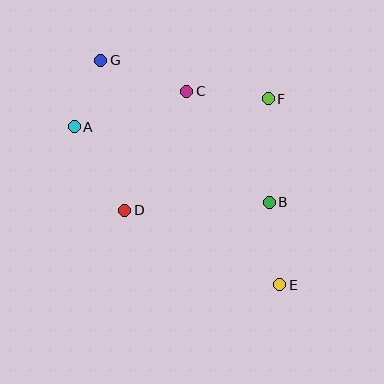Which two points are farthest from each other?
Points E and G are farthest from each other.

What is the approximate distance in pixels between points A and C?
The distance between A and C is approximately 118 pixels.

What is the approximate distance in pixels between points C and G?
The distance between C and G is approximately 92 pixels.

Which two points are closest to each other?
Points A and G are closest to each other.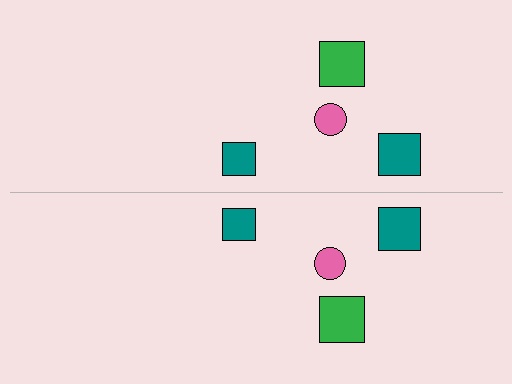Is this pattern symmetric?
Yes, this pattern has bilateral (reflection) symmetry.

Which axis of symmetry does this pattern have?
The pattern has a horizontal axis of symmetry running through the center of the image.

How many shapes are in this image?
There are 8 shapes in this image.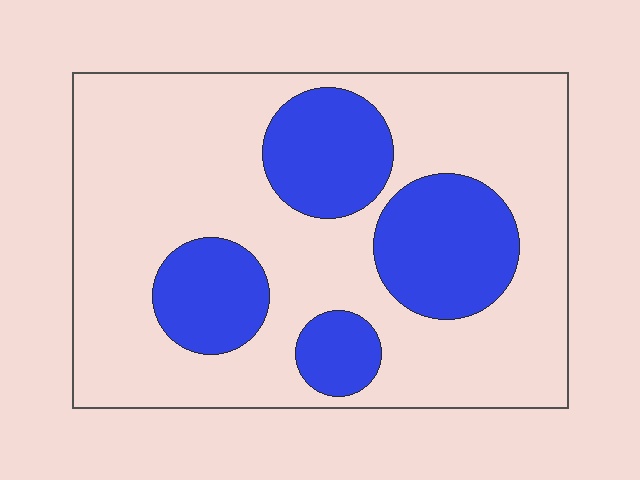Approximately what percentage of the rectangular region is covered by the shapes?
Approximately 30%.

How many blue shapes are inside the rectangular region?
4.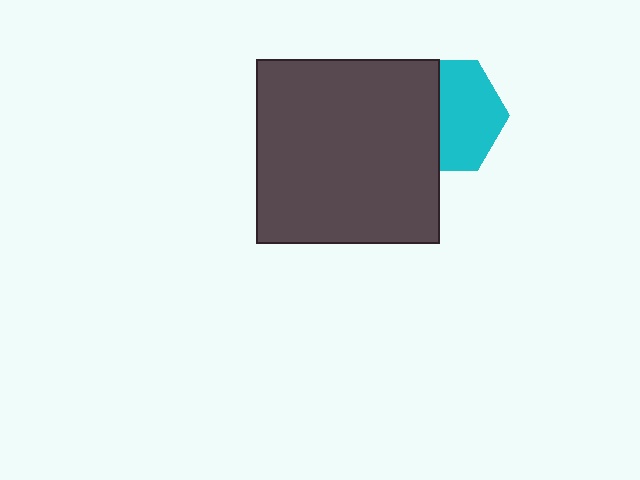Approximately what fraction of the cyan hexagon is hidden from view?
Roughly 44% of the cyan hexagon is hidden behind the dark gray square.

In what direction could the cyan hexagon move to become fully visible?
The cyan hexagon could move right. That would shift it out from behind the dark gray square entirely.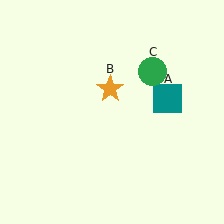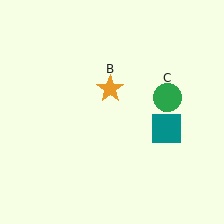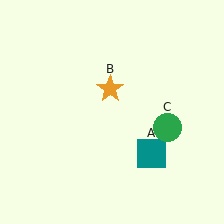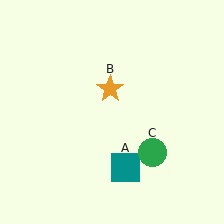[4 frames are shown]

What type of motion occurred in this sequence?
The teal square (object A), green circle (object C) rotated clockwise around the center of the scene.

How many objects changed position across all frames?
2 objects changed position: teal square (object A), green circle (object C).